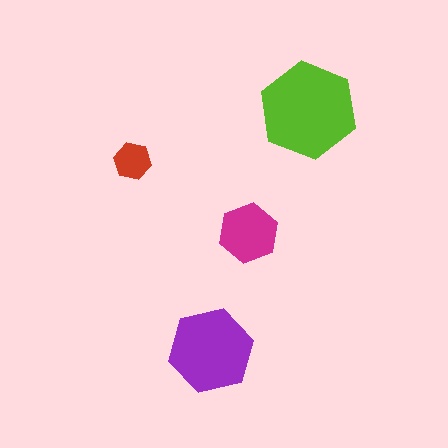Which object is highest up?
The lime hexagon is topmost.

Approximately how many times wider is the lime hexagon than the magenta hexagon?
About 1.5 times wider.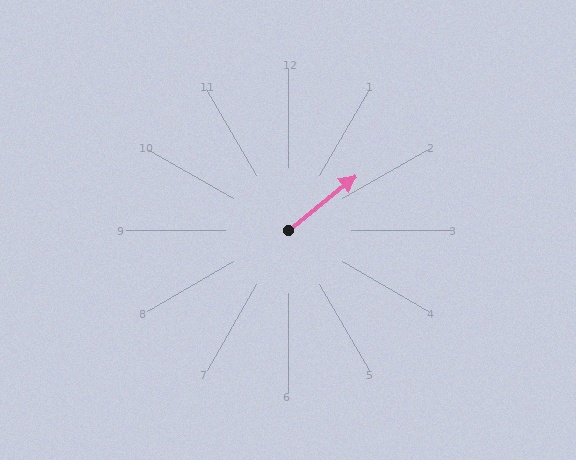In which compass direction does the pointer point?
Northeast.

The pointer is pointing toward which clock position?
Roughly 2 o'clock.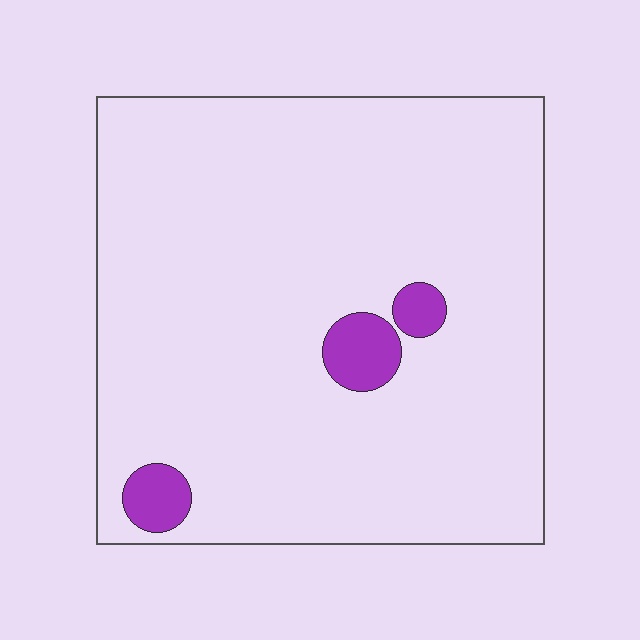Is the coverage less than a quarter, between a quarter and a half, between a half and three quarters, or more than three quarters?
Less than a quarter.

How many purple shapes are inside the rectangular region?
3.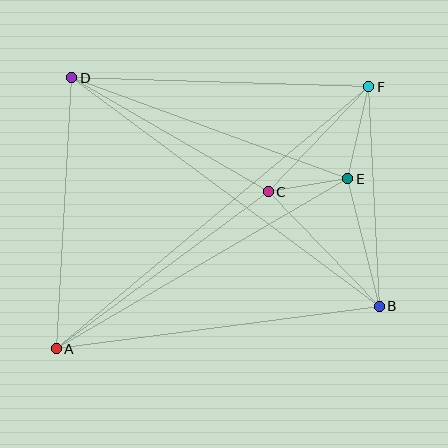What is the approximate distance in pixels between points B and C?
The distance between B and C is approximately 160 pixels.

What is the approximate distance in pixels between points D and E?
The distance between D and E is approximately 293 pixels.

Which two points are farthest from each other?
Points A and F are farthest from each other.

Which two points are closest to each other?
Points C and E are closest to each other.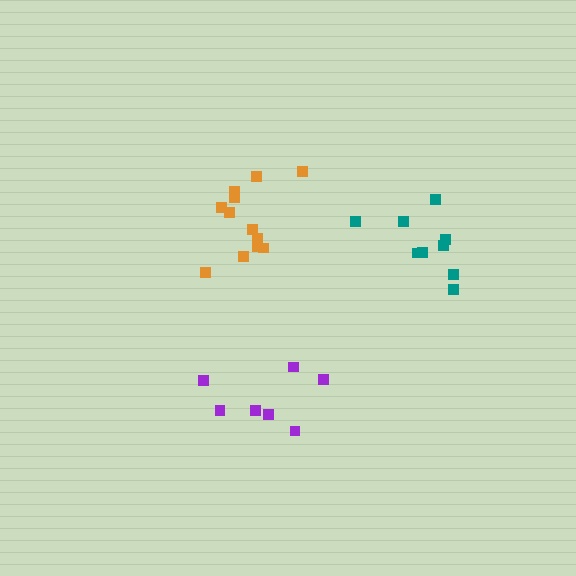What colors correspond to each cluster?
The clusters are colored: teal, orange, purple.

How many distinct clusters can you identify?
There are 3 distinct clusters.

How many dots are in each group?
Group 1: 9 dots, Group 2: 12 dots, Group 3: 7 dots (28 total).